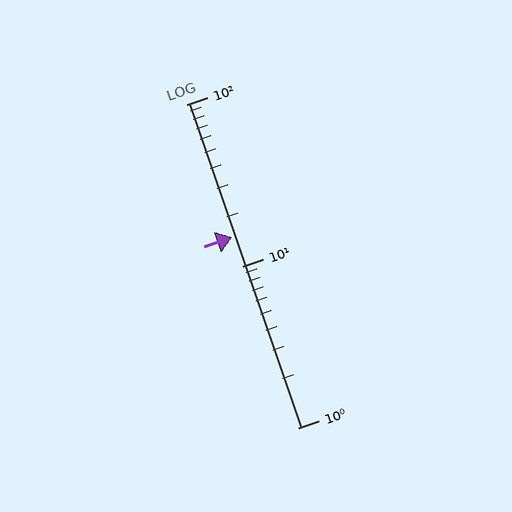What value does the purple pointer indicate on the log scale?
The pointer indicates approximately 15.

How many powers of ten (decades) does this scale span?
The scale spans 2 decades, from 1 to 100.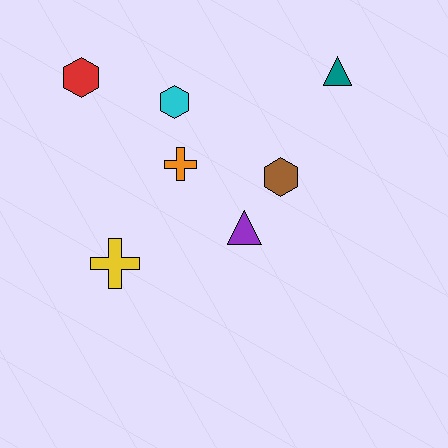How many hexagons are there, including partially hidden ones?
There are 3 hexagons.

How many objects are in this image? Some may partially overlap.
There are 7 objects.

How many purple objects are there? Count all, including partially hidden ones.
There is 1 purple object.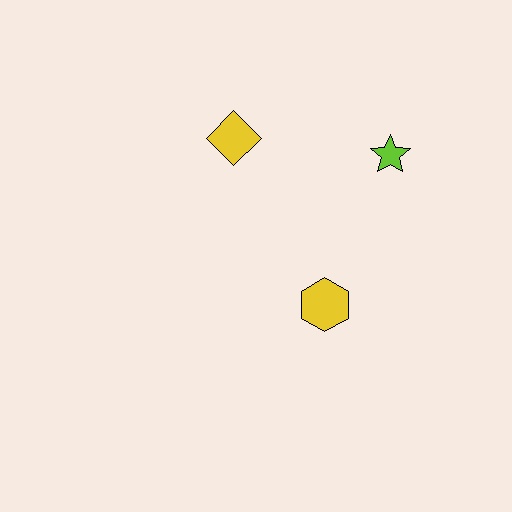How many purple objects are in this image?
There are no purple objects.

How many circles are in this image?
There are no circles.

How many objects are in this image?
There are 3 objects.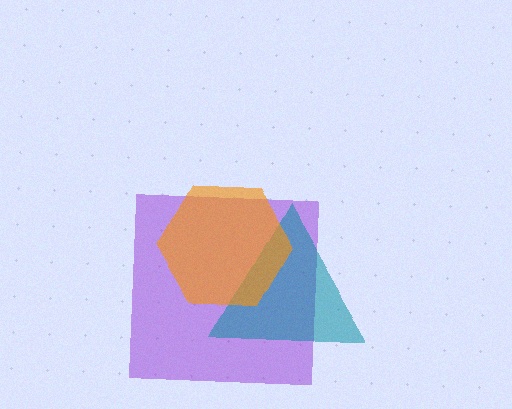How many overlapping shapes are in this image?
There are 3 overlapping shapes in the image.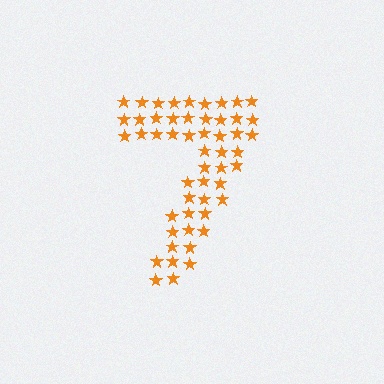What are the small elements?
The small elements are stars.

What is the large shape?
The large shape is the digit 7.